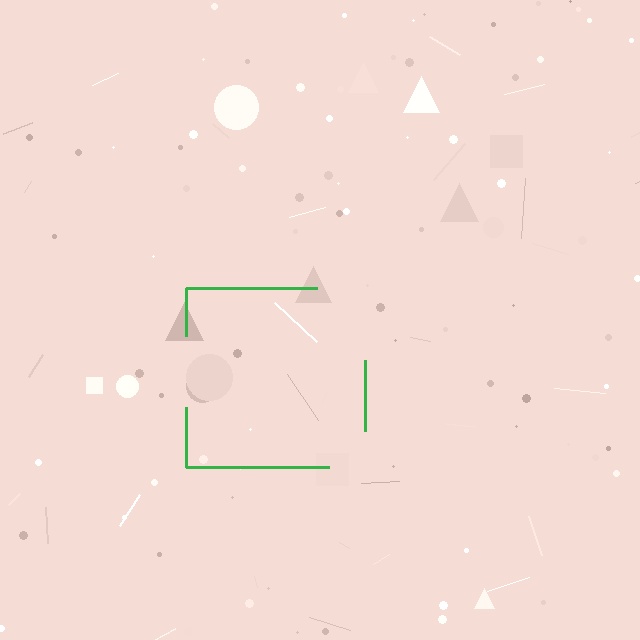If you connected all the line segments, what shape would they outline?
They would outline a square.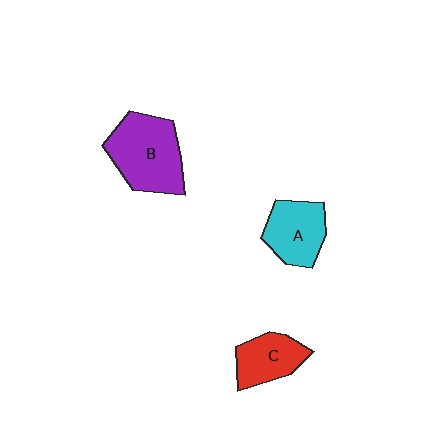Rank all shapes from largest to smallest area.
From largest to smallest: B (purple), A (cyan), C (red).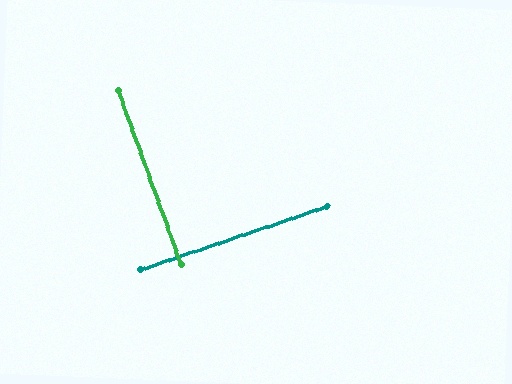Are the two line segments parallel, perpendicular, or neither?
Perpendicular — they meet at approximately 89°.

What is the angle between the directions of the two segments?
Approximately 89 degrees.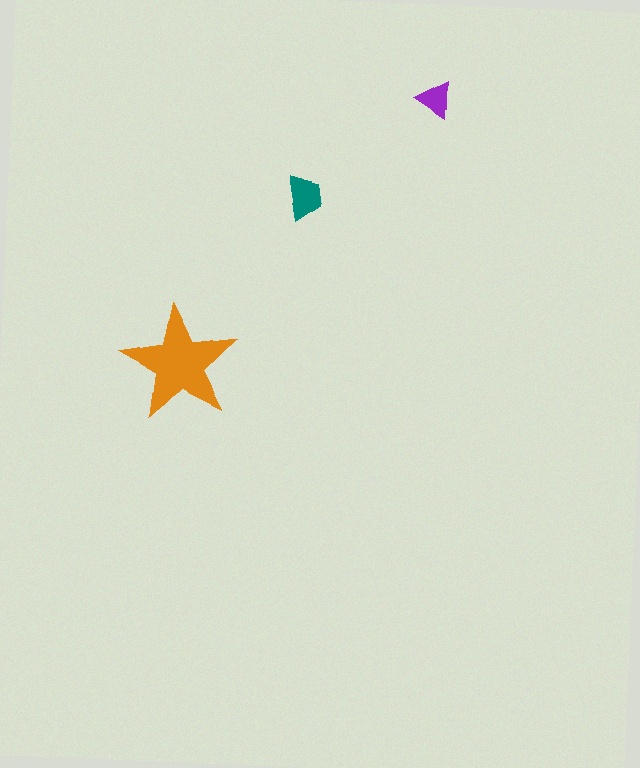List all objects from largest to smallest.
The orange star, the teal trapezoid, the purple triangle.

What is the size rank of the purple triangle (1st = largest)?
3rd.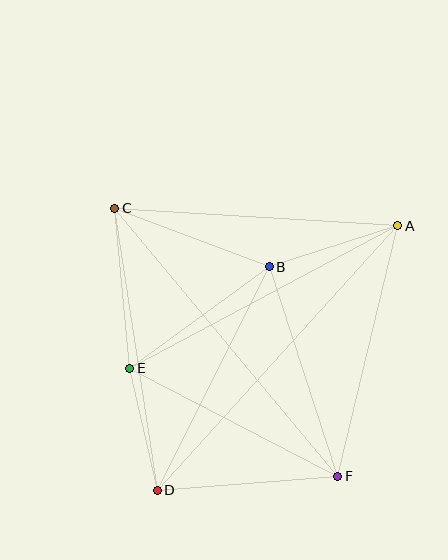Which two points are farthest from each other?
Points A and D are farthest from each other.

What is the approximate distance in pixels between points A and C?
The distance between A and C is approximately 283 pixels.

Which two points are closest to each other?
Points D and E are closest to each other.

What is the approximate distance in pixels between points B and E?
The distance between B and E is approximately 172 pixels.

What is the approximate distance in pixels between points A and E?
The distance between A and E is approximately 303 pixels.